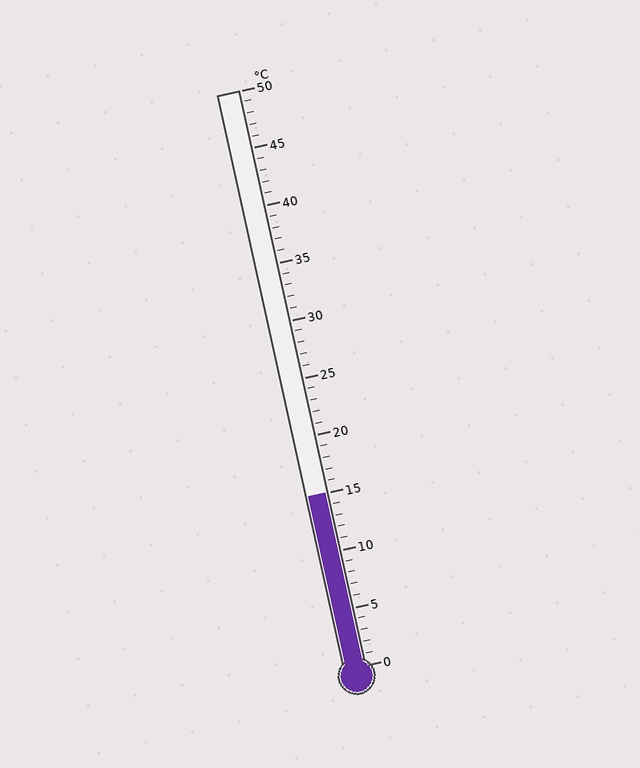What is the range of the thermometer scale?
The thermometer scale ranges from 0°C to 50°C.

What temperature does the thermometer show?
The thermometer shows approximately 15°C.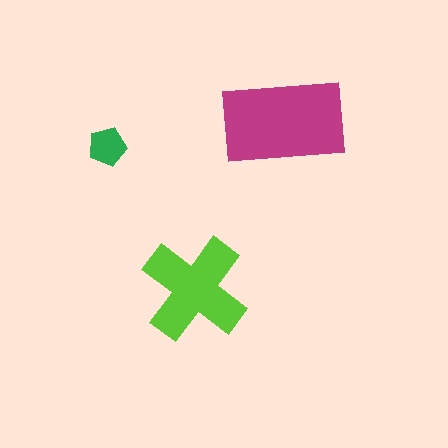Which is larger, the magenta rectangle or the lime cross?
The magenta rectangle.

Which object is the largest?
The magenta rectangle.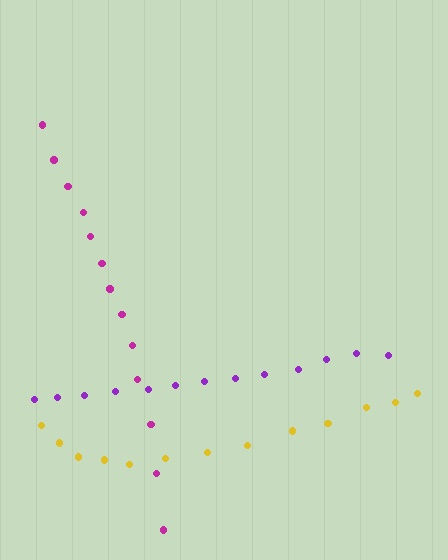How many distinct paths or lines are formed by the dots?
There are 3 distinct paths.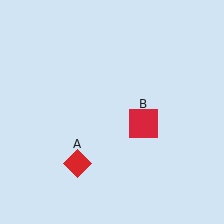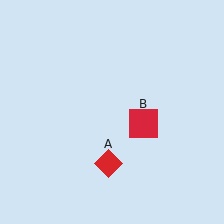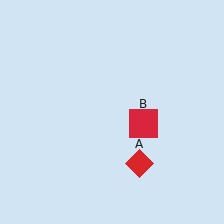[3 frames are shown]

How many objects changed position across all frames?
1 object changed position: red diamond (object A).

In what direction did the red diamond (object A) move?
The red diamond (object A) moved right.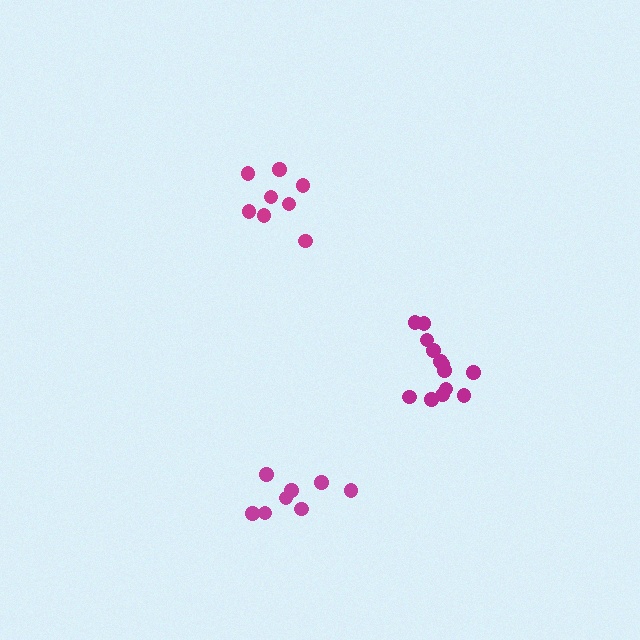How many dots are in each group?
Group 1: 8 dots, Group 2: 8 dots, Group 3: 13 dots (29 total).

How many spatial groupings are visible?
There are 3 spatial groupings.